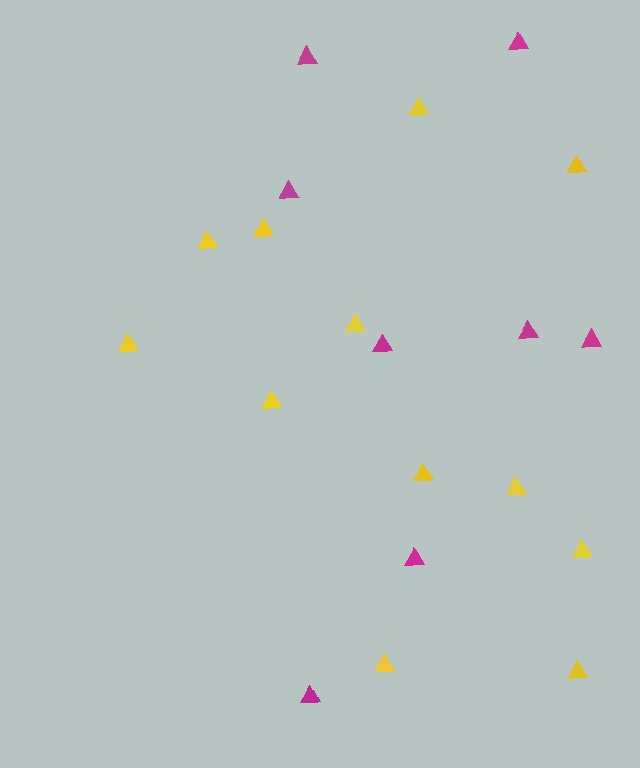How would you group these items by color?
There are 2 groups: one group of magenta triangles (8) and one group of yellow triangles (12).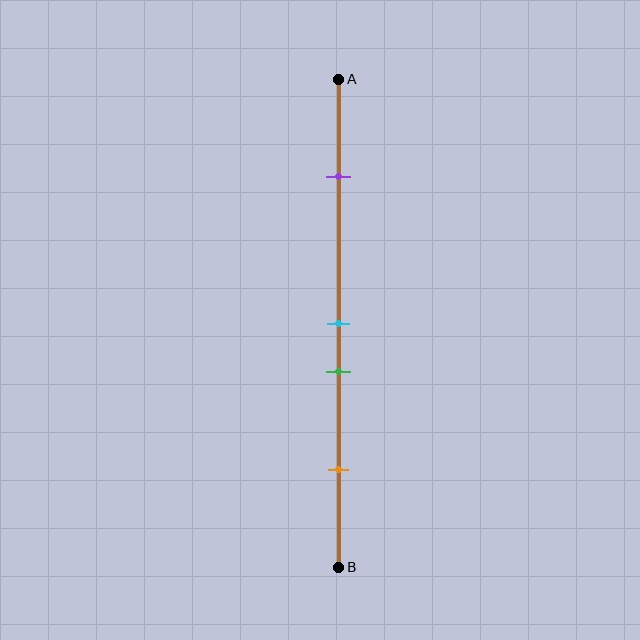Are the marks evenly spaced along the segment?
No, the marks are not evenly spaced.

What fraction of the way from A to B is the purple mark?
The purple mark is approximately 20% (0.2) of the way from A to B.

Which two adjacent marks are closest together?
The cyan and green marks are the closest adjacent pair.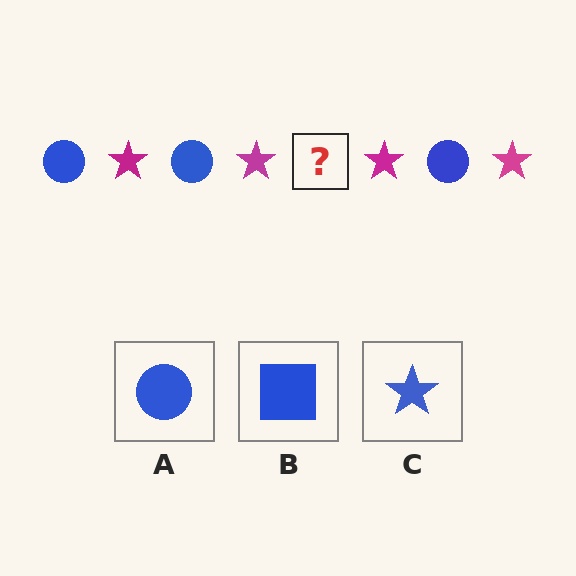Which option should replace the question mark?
Option A.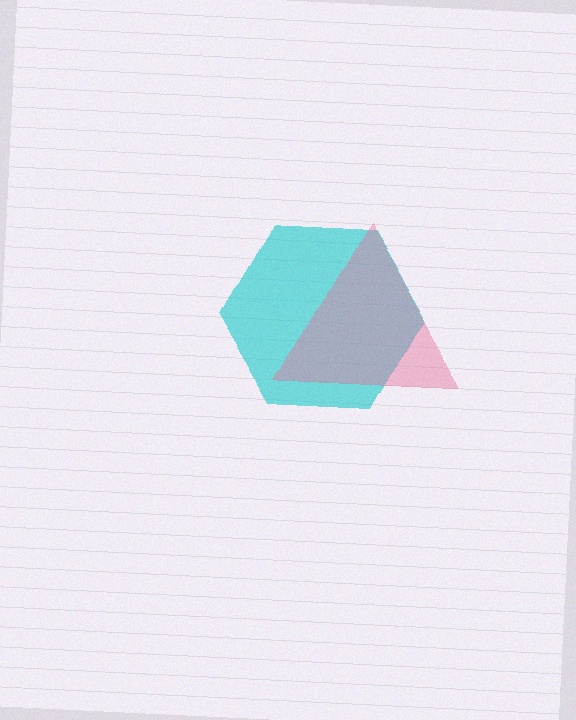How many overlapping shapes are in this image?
There are 2 overlapping shapes in the image.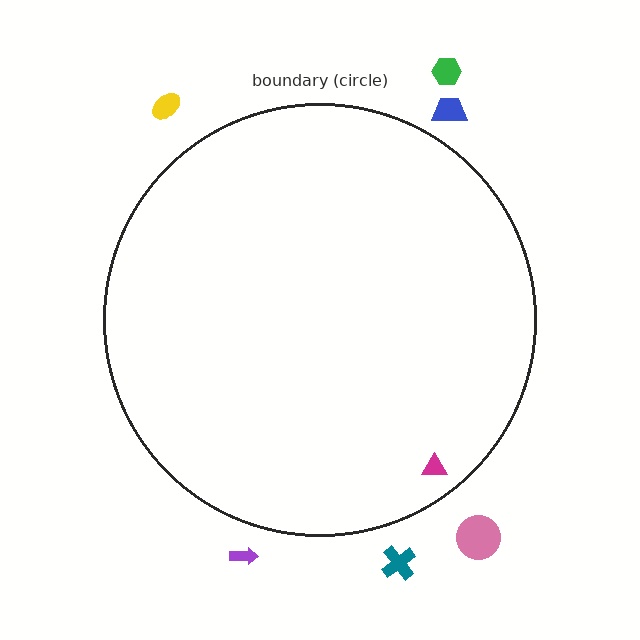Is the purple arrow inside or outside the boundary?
Outside.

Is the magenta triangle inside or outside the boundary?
Inside.